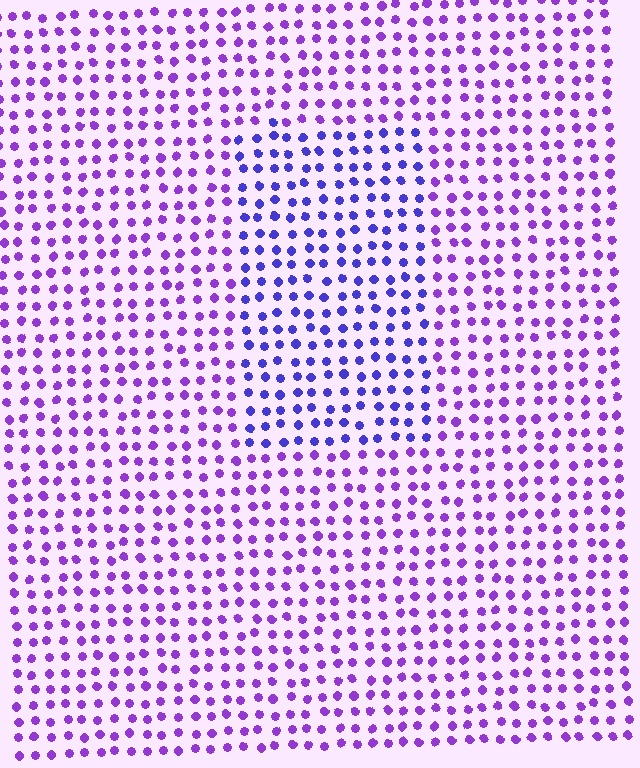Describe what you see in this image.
The image is filled with small purple elements in a uniform arrangement. A rectangle-shaped region is visible where the elements are tinted to a slightly different hue, forming a subtle color boundary.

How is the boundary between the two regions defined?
The boundary is defined purely by a slight shift in hue (about 31 degrees). Spacing, size, and orientation are identical on both sides.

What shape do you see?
I see a rectangle.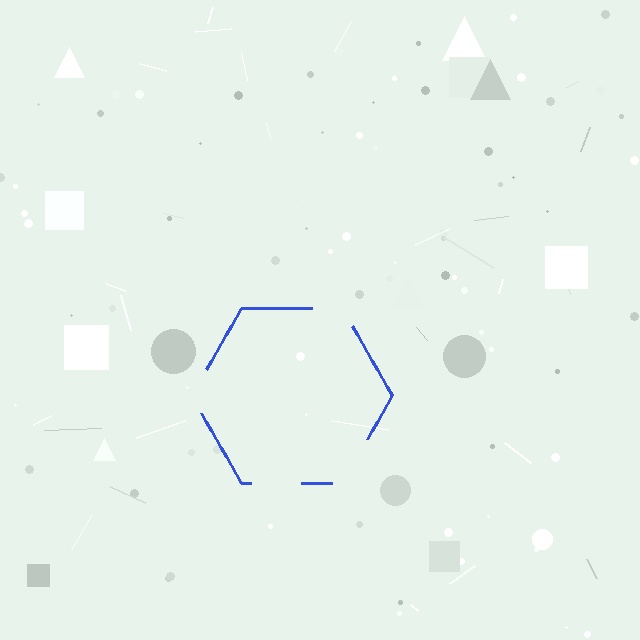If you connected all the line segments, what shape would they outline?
They would outline a hexagon.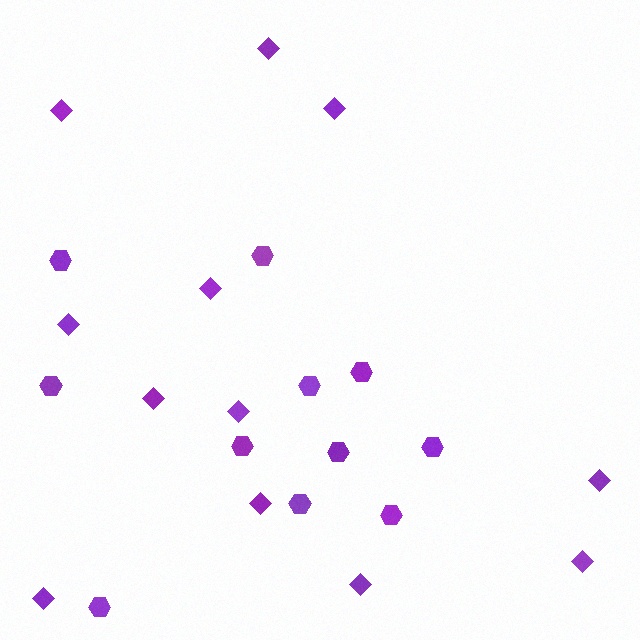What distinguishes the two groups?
There are 2 groups: one group of hexagons (11) and one group of diamonds (12).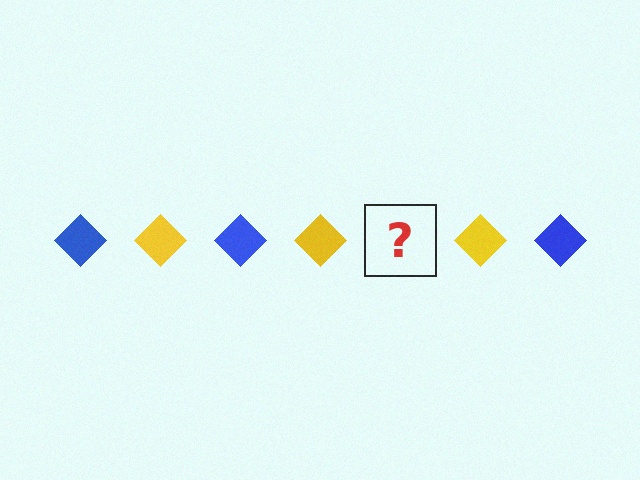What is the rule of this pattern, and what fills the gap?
The rule is that the pattern cycles through blue, yellow diamonds. The gap should be filled with a blue diamond.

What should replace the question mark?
The question mark should be replaced with a blue diamond.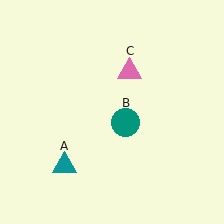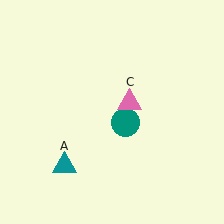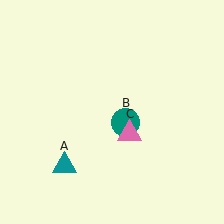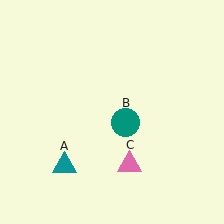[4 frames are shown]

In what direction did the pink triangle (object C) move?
The pink triangle (object C) moved down.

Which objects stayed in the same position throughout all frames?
Teal triangle (object A) and teal circle (object B) remained stationary.